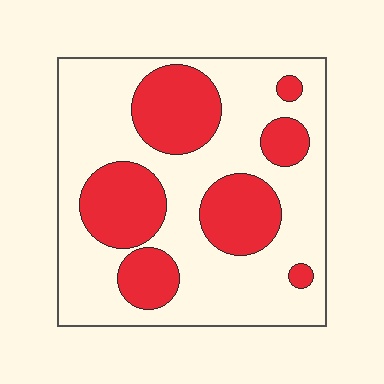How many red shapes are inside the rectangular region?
7.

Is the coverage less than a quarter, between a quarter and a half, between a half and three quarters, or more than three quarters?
Between a quarter and a half.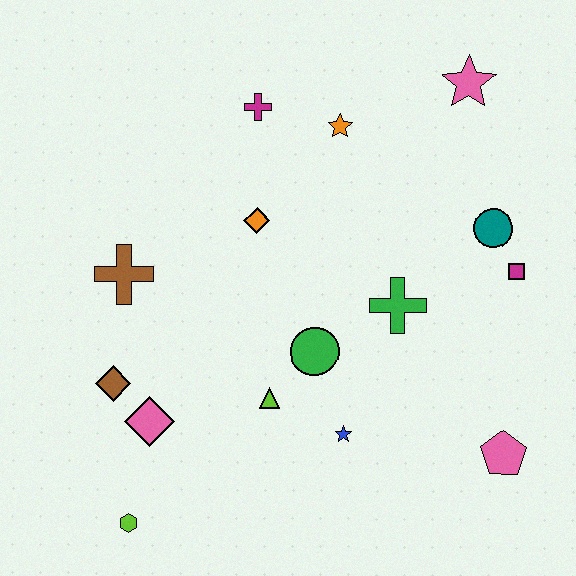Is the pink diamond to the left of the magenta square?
Yes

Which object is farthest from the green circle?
The pink star is farthest from the green circle.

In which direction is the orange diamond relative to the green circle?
The orange diamond is above the green circle.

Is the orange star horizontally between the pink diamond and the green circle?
No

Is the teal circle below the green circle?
No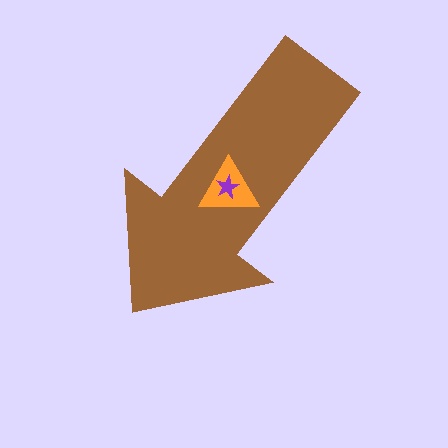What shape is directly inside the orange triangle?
The purple star.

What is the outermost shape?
The brown arrow.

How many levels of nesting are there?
3.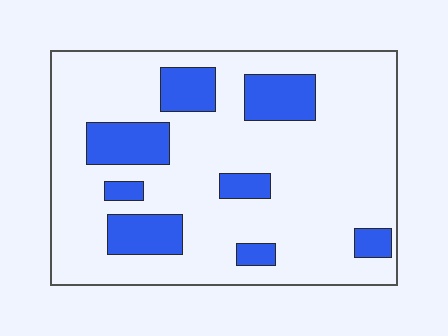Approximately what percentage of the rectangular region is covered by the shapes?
Approximately 20%.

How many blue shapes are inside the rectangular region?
8.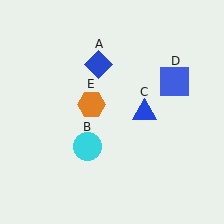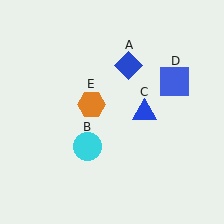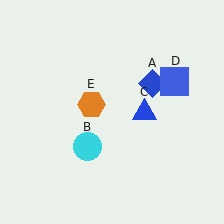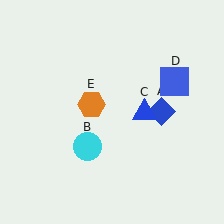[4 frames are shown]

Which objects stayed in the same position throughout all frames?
Cyan circle (object B) and blue triangle (object C) and blue square (object D) and orange hexagon (object E) remained stationary.